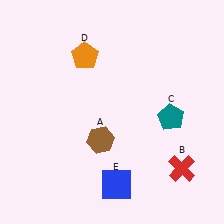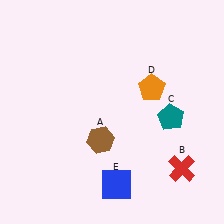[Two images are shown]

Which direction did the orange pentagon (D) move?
The orange pentagon (D) moved right.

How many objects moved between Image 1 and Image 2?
1 object moved between the two images.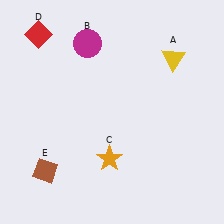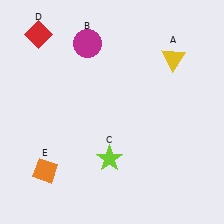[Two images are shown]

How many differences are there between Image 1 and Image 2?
There are 2 differences between the two images.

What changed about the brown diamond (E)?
In Image 1, E is brown. In Image 2, it changed to orange.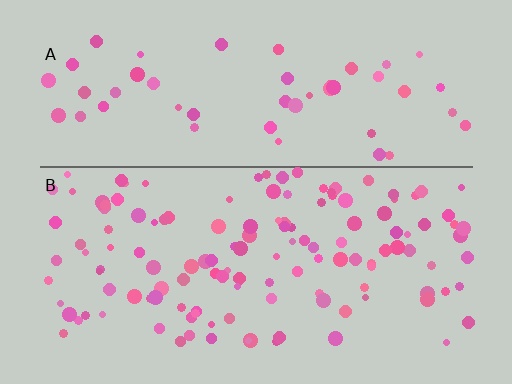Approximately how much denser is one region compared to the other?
Approximately 2.5× — region B over region A.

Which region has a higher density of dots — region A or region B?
B (the bottom).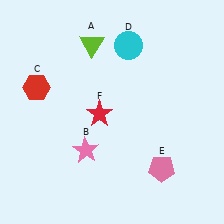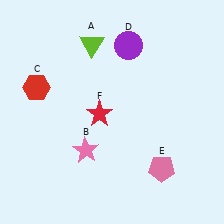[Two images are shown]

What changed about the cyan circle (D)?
In Image 1, D is cyan. In Image 2, it changed to purple.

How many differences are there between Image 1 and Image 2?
There is 1 difference between the two images.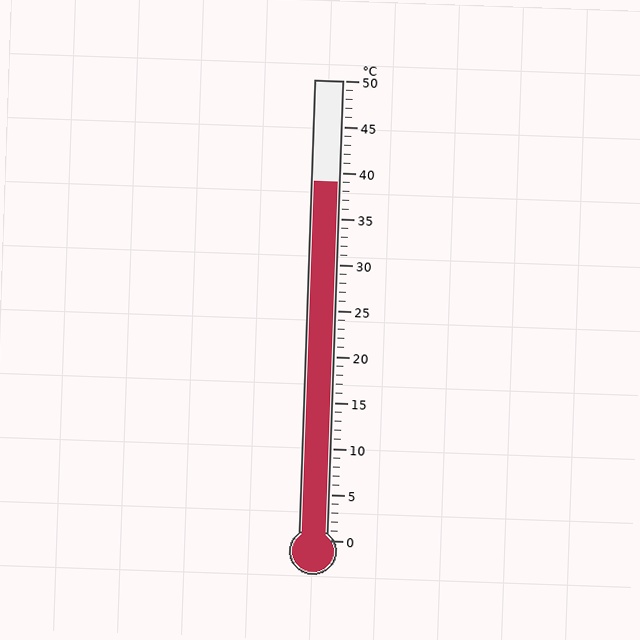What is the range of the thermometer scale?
The thermometer scale ranges from 0°C to 50°C.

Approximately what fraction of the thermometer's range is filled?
The thermometer is filled to approximately 80% of its range.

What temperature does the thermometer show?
The thermometer shows approximately 39°C.